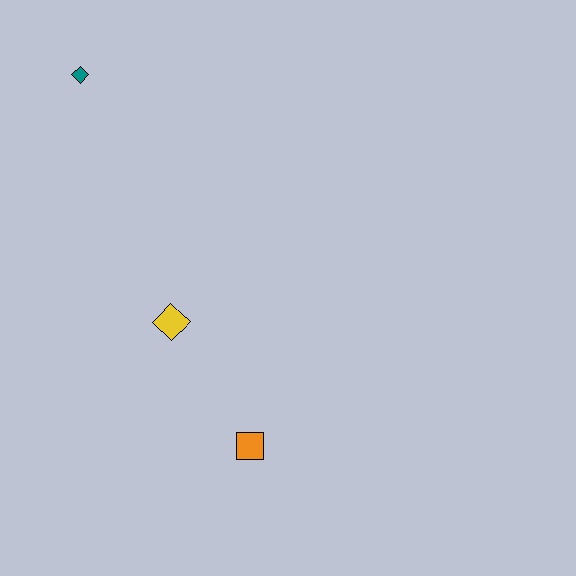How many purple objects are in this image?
There are no purple objects.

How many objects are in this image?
There are 3 objects.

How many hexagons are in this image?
There are no hexagons.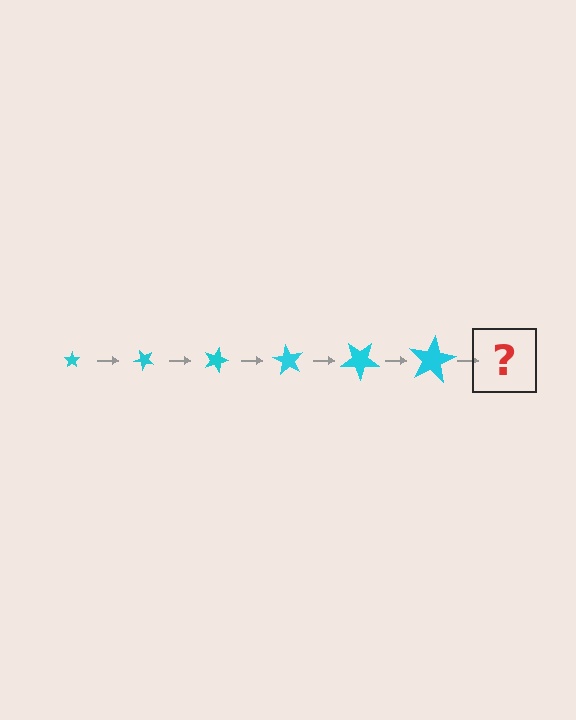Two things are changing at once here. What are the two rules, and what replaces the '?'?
The two rules are that the star grows larger each step and it rotates 45 degrees each step. The '?' should be a star, larger than the previous one and rotated 270 degrees from the start.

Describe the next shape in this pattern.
It should be a star, larger than the previous one and rotated 270 degrees from the start.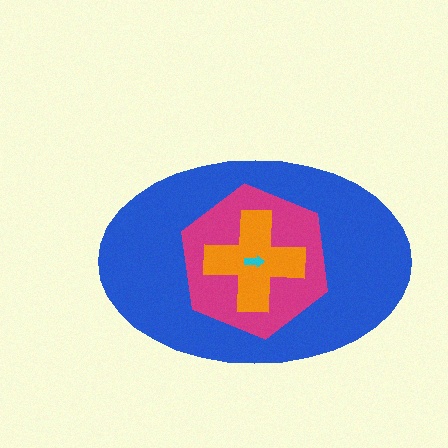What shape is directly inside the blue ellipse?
The magenta hexagon.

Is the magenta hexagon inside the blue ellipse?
Yes.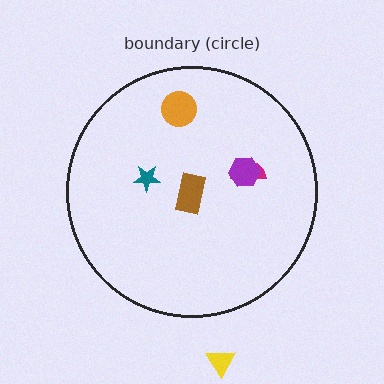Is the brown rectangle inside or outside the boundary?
Inside.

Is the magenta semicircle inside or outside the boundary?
Inside.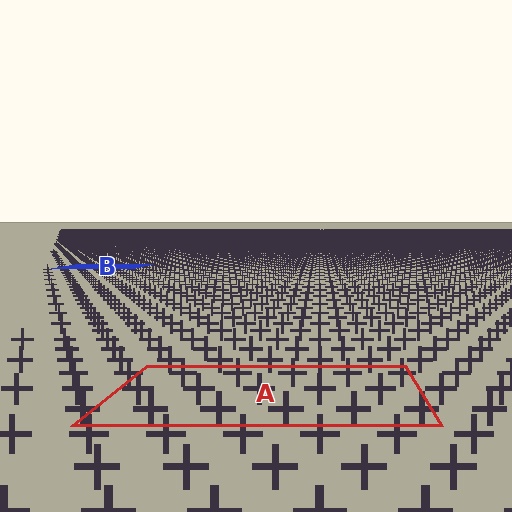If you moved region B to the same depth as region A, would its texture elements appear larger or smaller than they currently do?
They would appear larger. At a closer depth, the same texture elements are projected at a bigger on-screen size.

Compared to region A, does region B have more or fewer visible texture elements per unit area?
Region B has more texture elements per unit area — they are packed more densely because it is farther away.